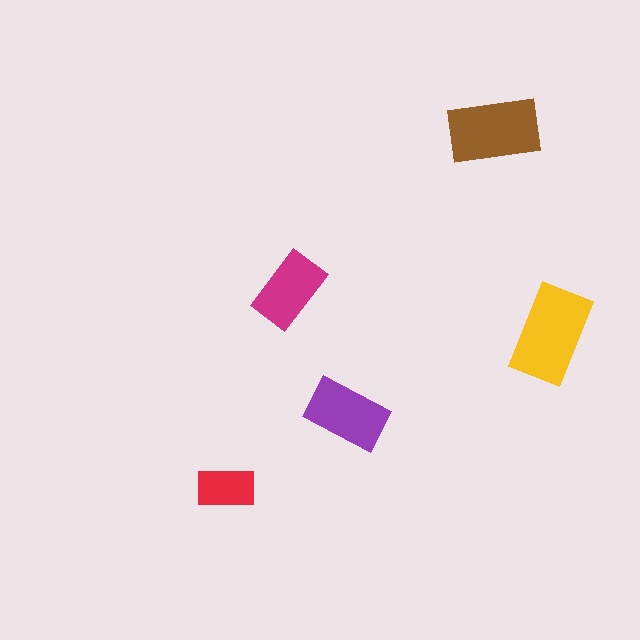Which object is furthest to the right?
The yellow rectangle is rightmost.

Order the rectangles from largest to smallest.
the yellow one, the brown one, the purple one, the magenta one, the red one.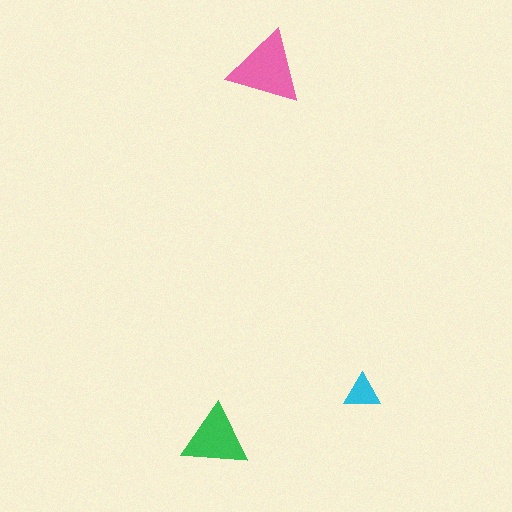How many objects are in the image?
There are 3 objects in the image.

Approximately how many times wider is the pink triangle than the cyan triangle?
About 2 times wider.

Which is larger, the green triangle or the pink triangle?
The pink one.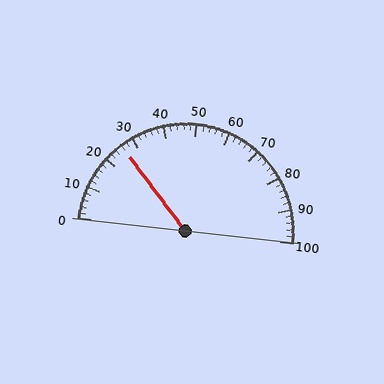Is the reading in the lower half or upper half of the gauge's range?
The reading is in the lower half of the range (0 to 100).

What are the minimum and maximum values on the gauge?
The gauge ranges from 0 to 100.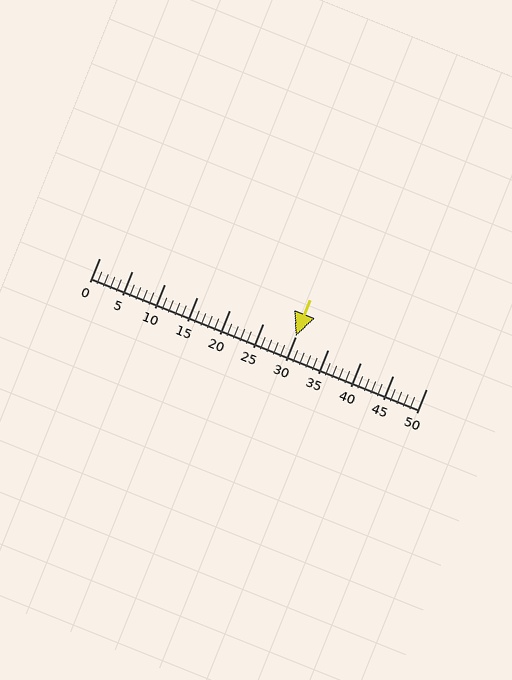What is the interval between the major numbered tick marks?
The major tick marks are spaced 5 units apart.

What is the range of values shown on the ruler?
The ruler shows values from 0 to 50.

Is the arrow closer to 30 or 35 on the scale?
The arrow is closer to 30.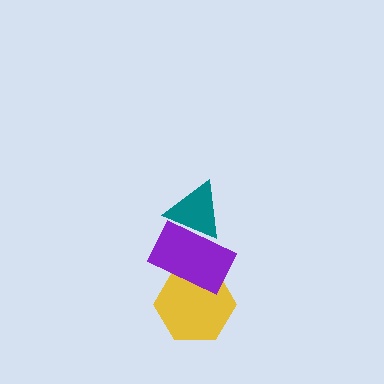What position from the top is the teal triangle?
The teal triangle is 1st from the top.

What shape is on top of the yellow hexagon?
The purple rectangle is on top of the yellow hexagon.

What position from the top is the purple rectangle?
The purple rectangle is 2nd from the top.